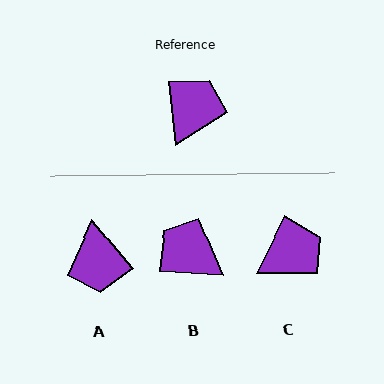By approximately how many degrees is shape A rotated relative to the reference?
Approximately 146 degrees clockwise.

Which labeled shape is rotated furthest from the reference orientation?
A, about 146 degrees away.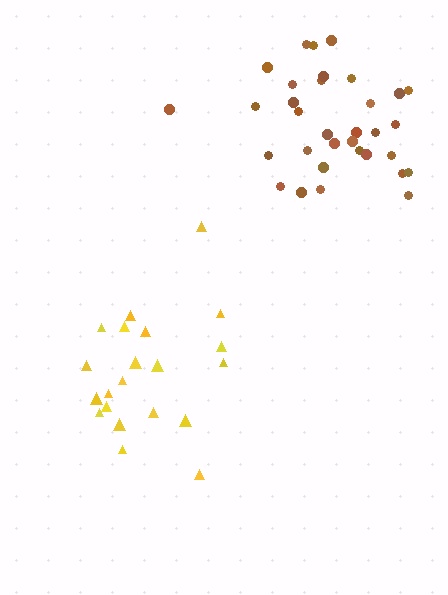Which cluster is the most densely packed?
Brown.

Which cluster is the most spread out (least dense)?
Yellow.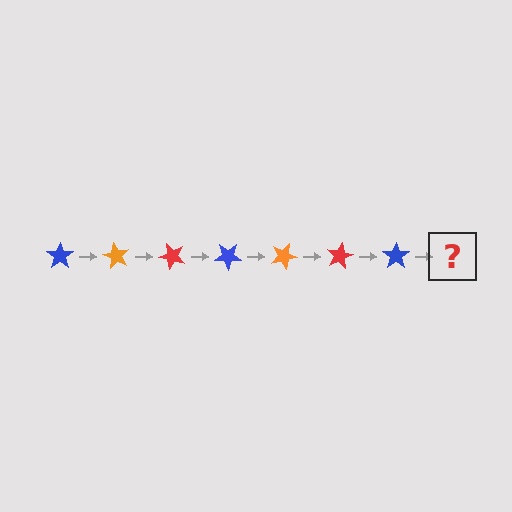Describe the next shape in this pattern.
It should be an orange star, rotated 420 degrees from the start.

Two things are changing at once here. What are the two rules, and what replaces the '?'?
The two rules are that it rotates 60 degrees each step and the color cycles through blue, orange, and red. The '?' should be an orange star, rotated 420 degrees from the start.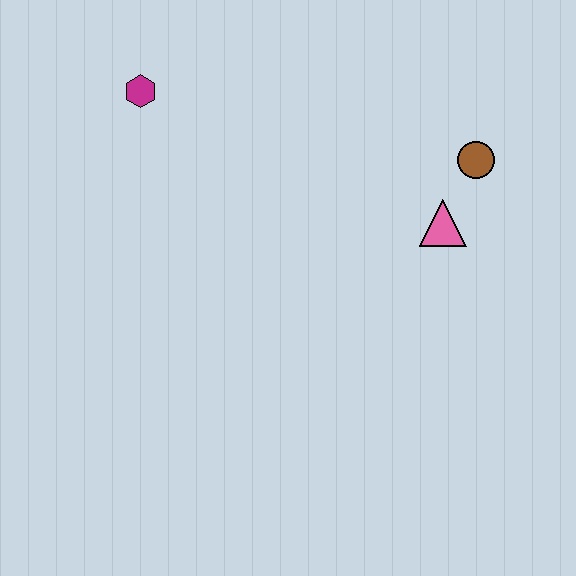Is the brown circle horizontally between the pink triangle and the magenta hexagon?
No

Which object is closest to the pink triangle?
The brown circle is closest to the pink triangle.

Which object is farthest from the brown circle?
The magenta hexagon is farthest from the brown circle.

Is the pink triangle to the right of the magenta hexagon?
Yes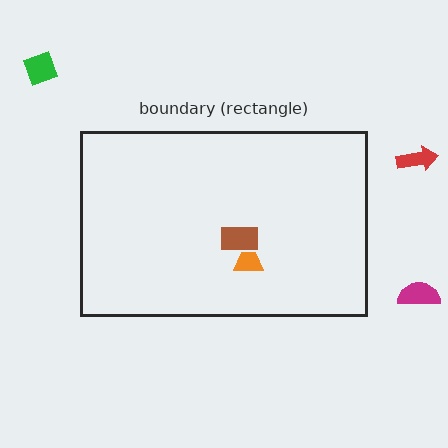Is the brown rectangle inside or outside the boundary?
Inside.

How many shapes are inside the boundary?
2 inside, 3 outside.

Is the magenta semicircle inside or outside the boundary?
Outside.